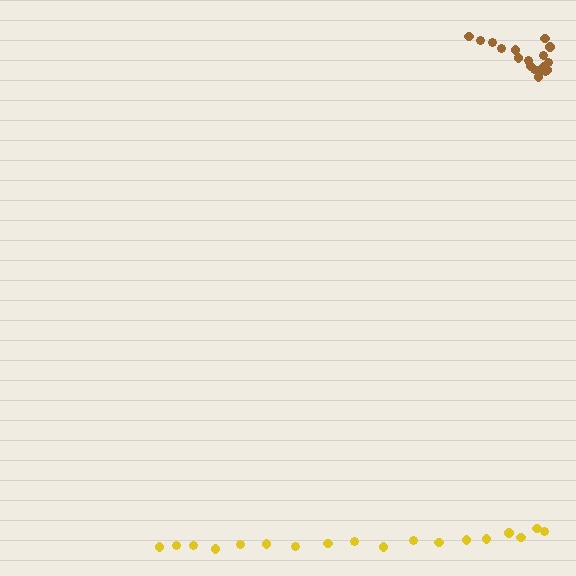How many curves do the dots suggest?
There are 2 distinct paths.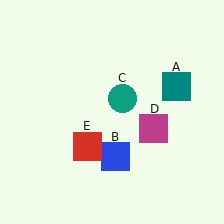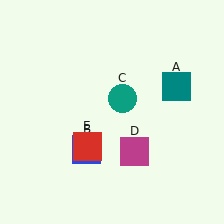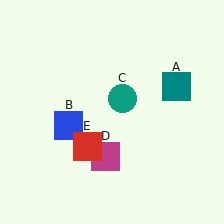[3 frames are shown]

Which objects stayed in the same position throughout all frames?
Teal square (object A) and teal circle (object C) and red square (object E) remained stationary.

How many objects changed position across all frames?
2 objects changed position: blue square (object B), magenta square (object D).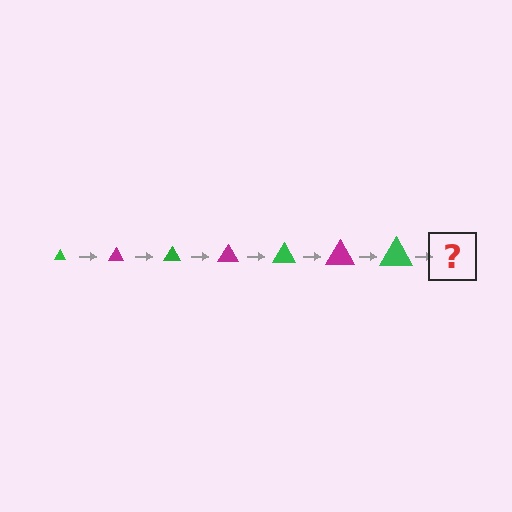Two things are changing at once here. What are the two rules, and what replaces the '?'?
The two rules are that the triangle grows larger each step and the color cycles through green and magenta. The '?' should be a magenta triangle, larger than the previous one.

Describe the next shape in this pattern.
It should be a magenta triangle, larger than the previous one.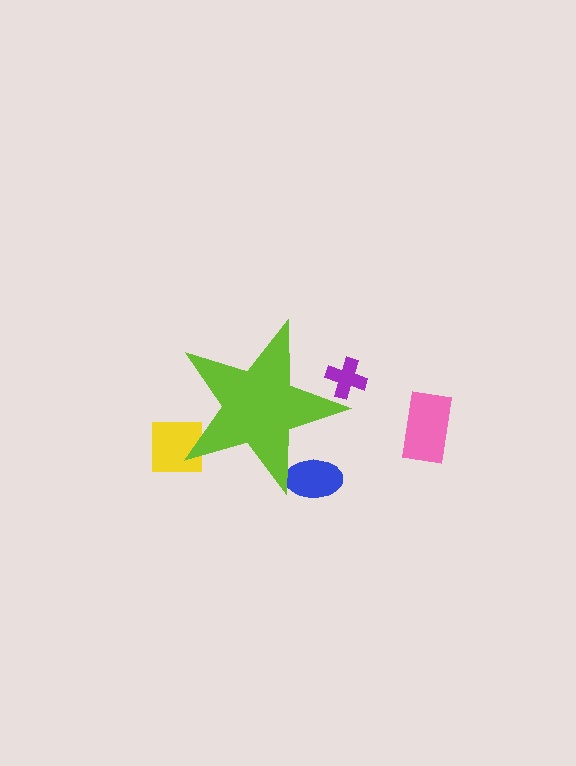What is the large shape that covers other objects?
A lime star.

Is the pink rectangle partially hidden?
No, the pink rectangle is fully visible.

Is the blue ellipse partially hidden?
Yes, the blue ellipse is partially hidden behind the lime star.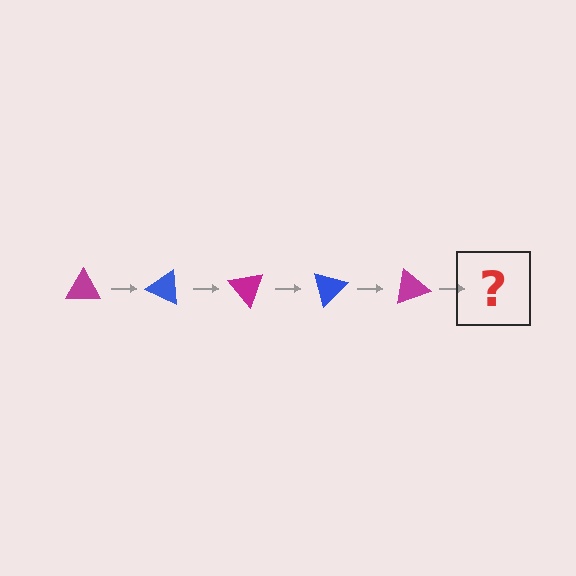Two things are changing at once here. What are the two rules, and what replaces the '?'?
The two rules are that it rotates 25 degrees each step and the color cycles through magenta and blue. The '?' should be a blue triangle, rotated 125 degrees from the start.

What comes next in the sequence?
The next element should be a blue triangle, rotated 125 degrees from the start.